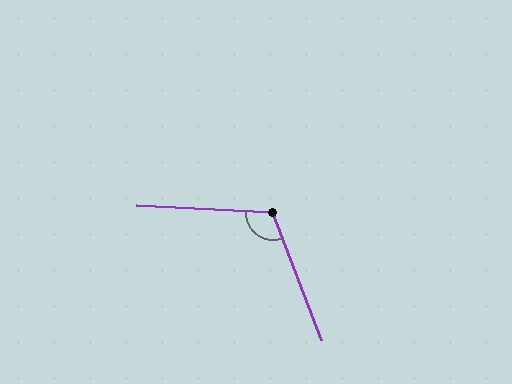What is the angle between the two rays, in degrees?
Approximately 114 degrees.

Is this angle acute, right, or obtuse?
It is obtuse.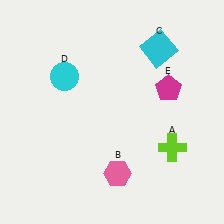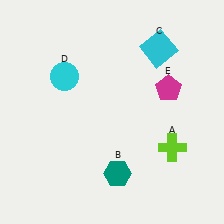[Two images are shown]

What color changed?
The hexagon (B) changed from pink in Image 1 to teal in Image 2.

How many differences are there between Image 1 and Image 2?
There is 1 difference between the two images.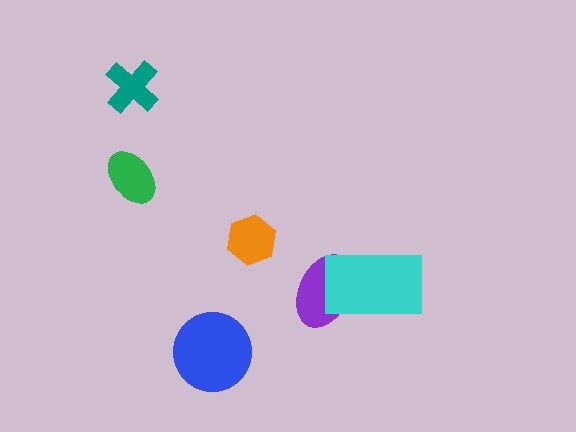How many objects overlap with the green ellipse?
0 objects overlap with the green ellipse.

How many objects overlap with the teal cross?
0 objects overlap with the teal cross.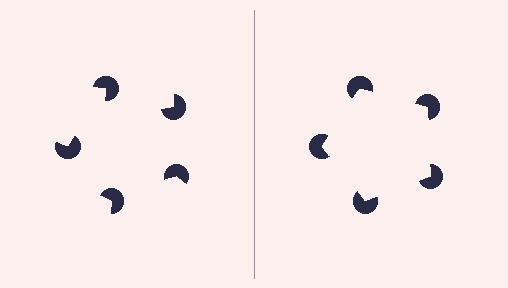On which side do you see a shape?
An illusory pentagon appears on the right side. On the left side the wedge cuts are rotated, so no coherent shape forms.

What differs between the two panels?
The pac-man discs are positioned identically on both sides; only the wedge orientations differ. On the right they align to a pentagon; on the left they are misaligned.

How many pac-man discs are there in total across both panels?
10 — 5 on each side.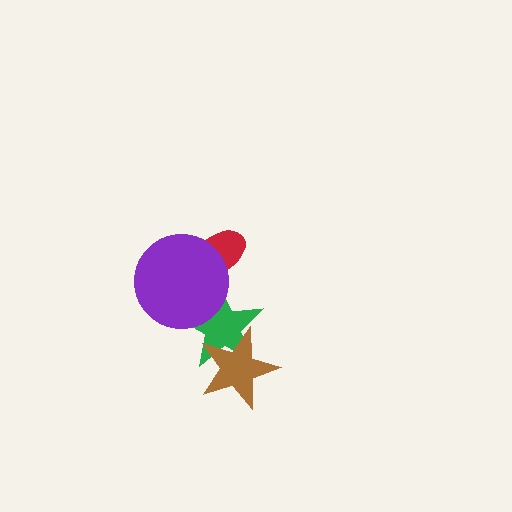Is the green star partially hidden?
Yes, it is partially covered by another shape.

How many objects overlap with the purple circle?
2 objects overlap with the purple circle.